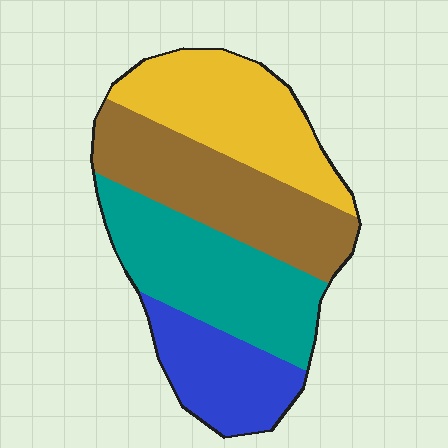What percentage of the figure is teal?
Teal takes up between a quarter and a half of the figure.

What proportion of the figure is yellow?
Yellow takes up about one quarter (1/4) of the figure.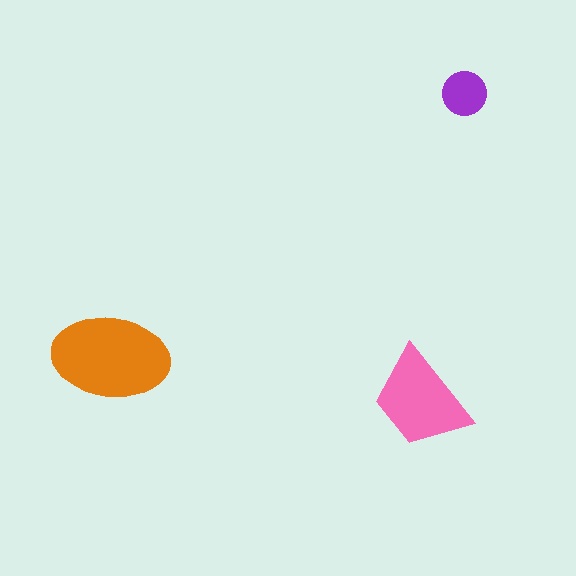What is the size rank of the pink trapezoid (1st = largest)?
2nd.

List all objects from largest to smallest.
The orange ellipse, the pink trapezoid, the purple circle.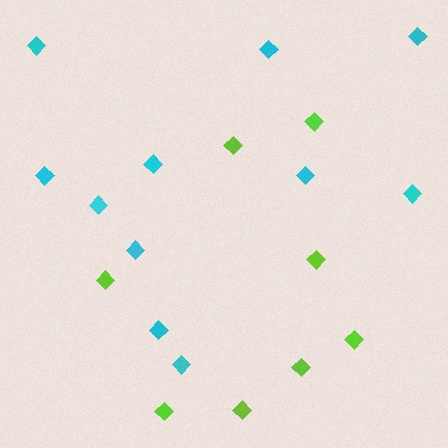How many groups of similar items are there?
There are 2 groups: one group of lime diamonds (8) and one group of cyan diamonds (11).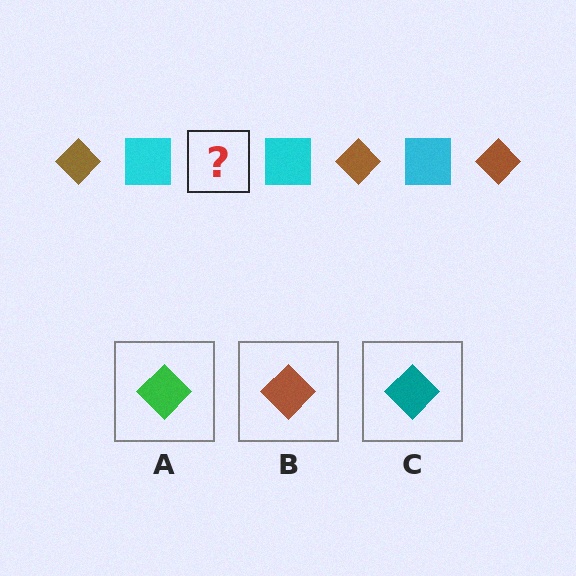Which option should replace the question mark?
Option B.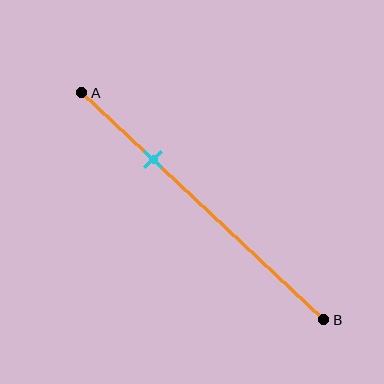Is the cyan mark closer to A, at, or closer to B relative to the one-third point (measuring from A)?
The cyan mark is closer to point A than the one-third point of segment AB.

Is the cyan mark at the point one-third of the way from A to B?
No, the mark is at about 30% from A, not at the 33% one-third point.